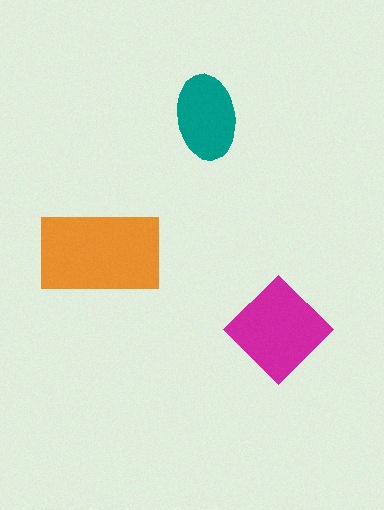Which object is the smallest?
The teal ellipse.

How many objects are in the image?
There are 3 objects in the image.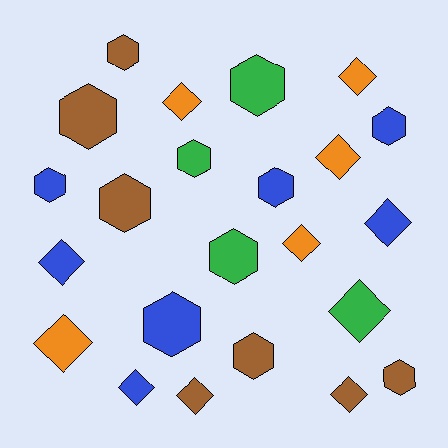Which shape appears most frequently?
Hexagon, with 12 objects.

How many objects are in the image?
There are 23 objects.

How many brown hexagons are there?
There are 5 brown hexagons.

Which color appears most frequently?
Brown, with 7 objects.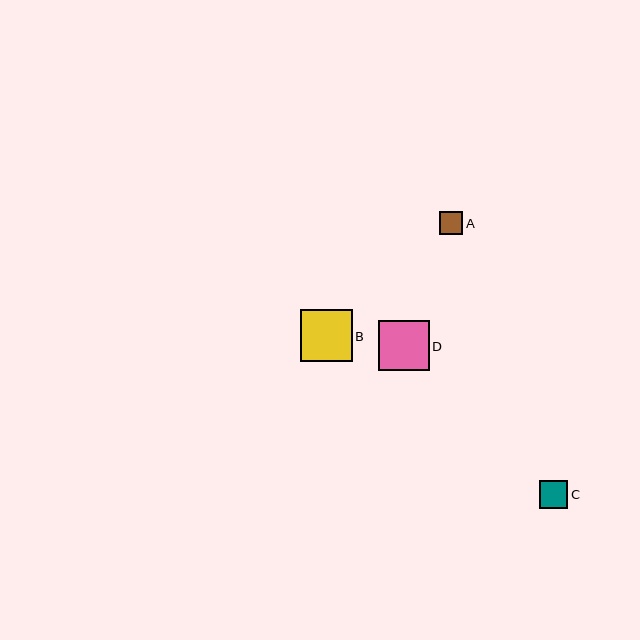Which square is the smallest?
Square A is the smallest with a size of approximately 23 pixels.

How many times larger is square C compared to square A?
Square C is approximately 1.2 times the size of square A.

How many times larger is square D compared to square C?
Square D is approximately 1.8 times the size of square C.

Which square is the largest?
Square B is the largest with a size of approximately 52 pixels.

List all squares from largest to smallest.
From largest to smallest: B, D, C, A.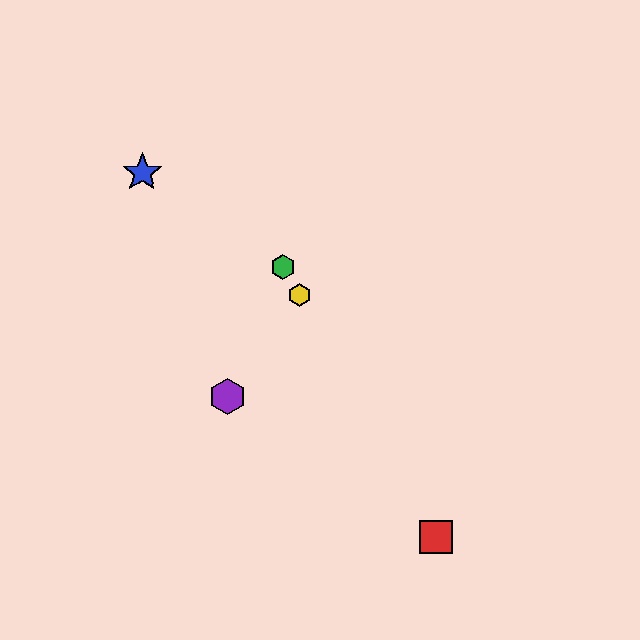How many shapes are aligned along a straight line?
3 shapes (the red square, the green hexagon, the yellow hexagon) are aligned along a straight line.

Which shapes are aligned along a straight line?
The red square, the green hexagon, the yellow hexagon are aligned along a straight line.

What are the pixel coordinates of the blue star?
The blue star is at (142, 173).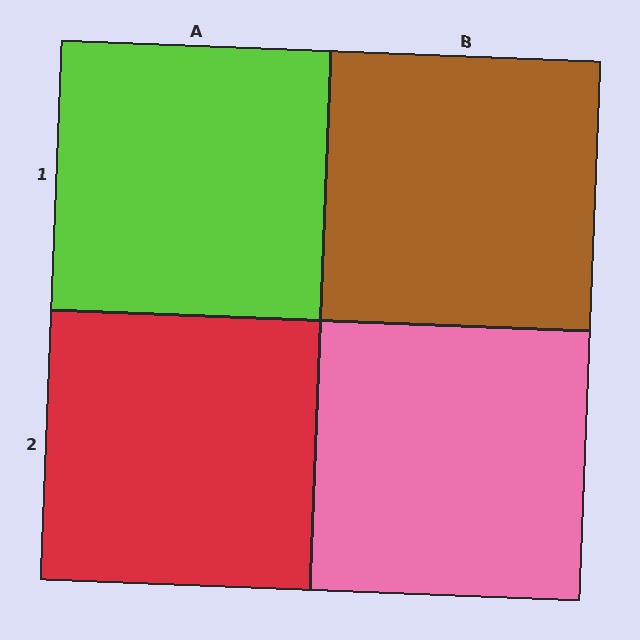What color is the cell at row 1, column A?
Lime.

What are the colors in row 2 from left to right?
Red, pink.